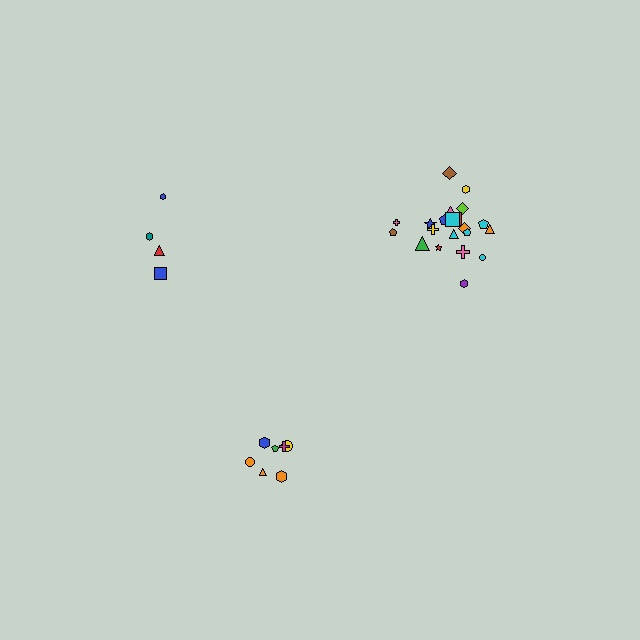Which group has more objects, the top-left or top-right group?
The top-right group.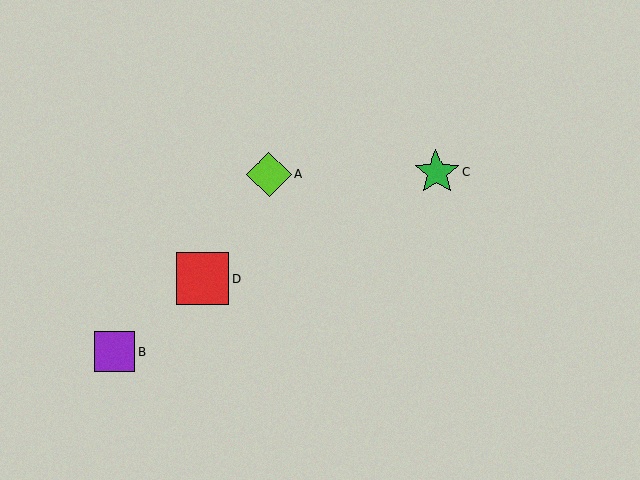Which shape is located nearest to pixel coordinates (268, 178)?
The lime diamond (labeled A) at (269, 175) is nearest to that location.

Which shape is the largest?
The red square (labeled D) is the largest.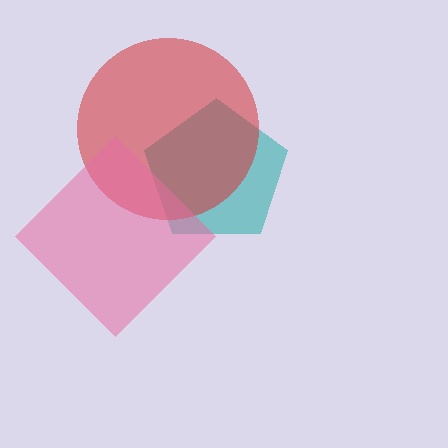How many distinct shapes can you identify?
There are 3 distinct shapes: a teal pentagon, a red circle, a pink diamond.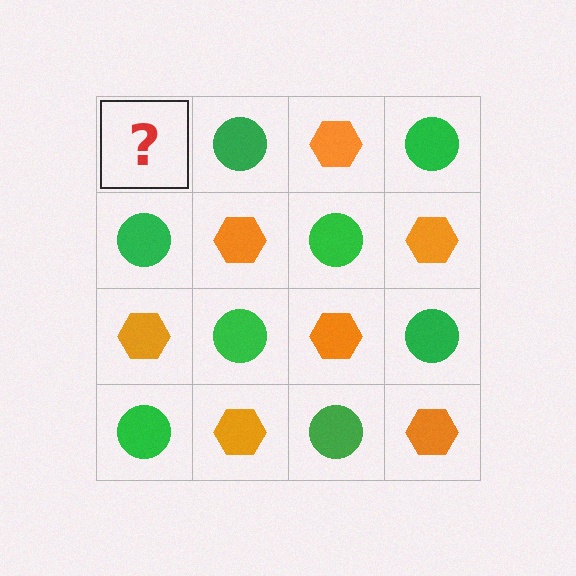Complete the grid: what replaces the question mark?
The question mark should be replaced with an orange hexagon.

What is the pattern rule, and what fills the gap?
The rule is that it alternates orange hexagon and green circle in a checkerboard pattern. The gap should be filled with an orange hexagon.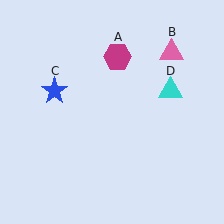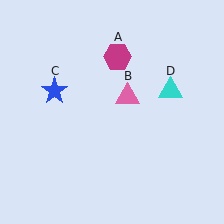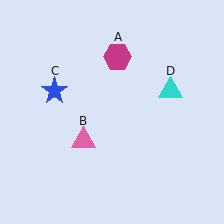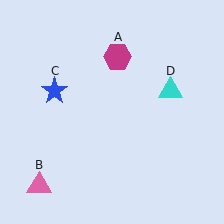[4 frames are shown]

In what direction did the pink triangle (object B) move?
The pink triangle (object B) moved down and to the left.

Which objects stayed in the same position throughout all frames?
Magenta hexagon (object A) and blue star (object C) and cyan triangle (object D) remained stationary.